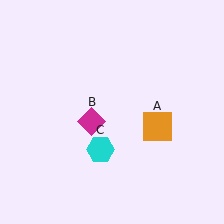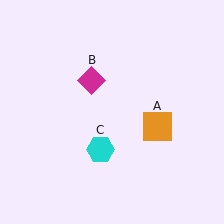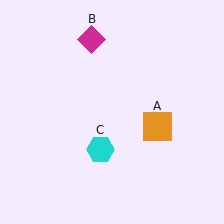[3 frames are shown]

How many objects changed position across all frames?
1 object changed position: magenta diamond (object B).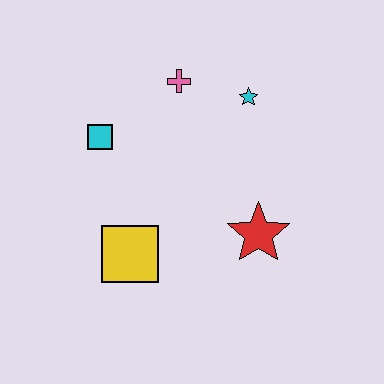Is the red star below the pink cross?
Yes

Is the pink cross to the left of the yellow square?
No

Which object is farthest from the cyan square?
The red star is farthest from the cyan square.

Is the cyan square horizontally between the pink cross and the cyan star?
No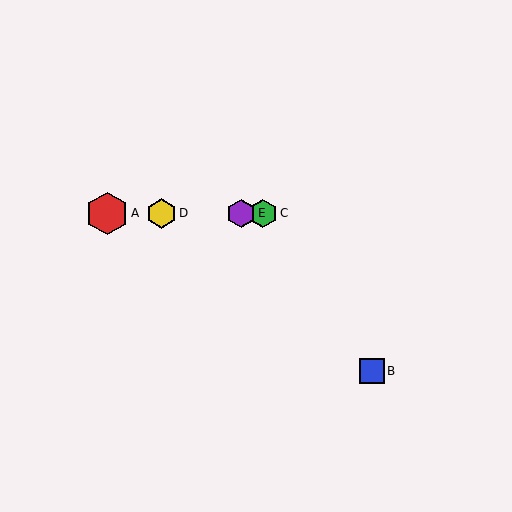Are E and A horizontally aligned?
Yes, both are at y≈213.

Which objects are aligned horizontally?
Objects A, C, D, E are aligned horizontally.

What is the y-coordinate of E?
Object E is at y≈213.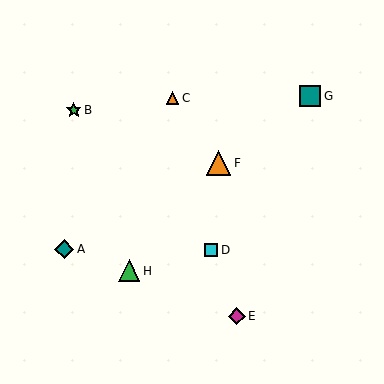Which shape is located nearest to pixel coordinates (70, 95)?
The green star (labeled B) at (74, 110) is nearest to that location.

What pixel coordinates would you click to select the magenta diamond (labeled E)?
Click at (237, 316) to select the magenta diamond E.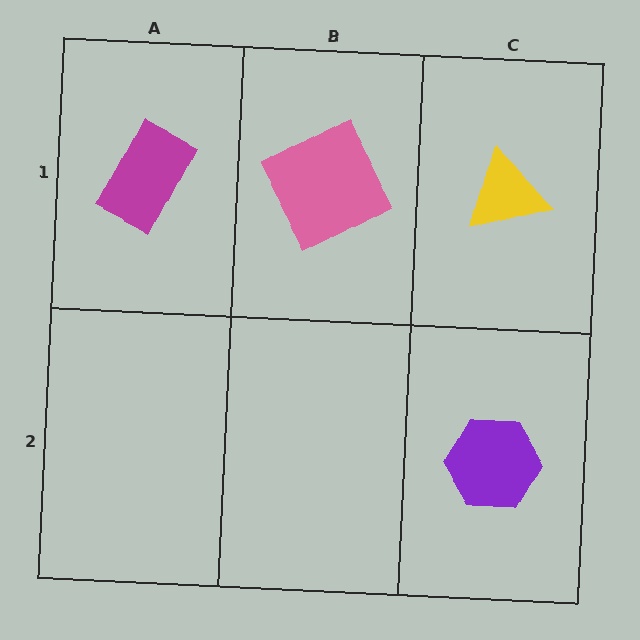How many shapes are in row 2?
1 shape.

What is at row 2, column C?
A purple hexagon.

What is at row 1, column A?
A magenta rectangle.